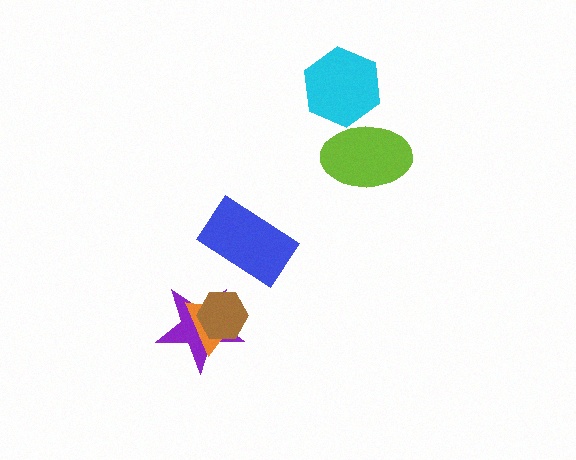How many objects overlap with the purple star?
2 objects overlap with the purple star.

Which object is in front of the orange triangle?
The brown hexagon is in front of the orange triangle.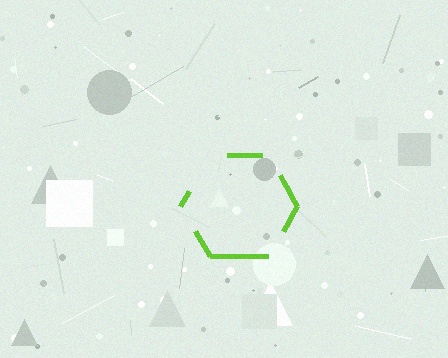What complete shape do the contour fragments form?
The contour fragments form a hexagon.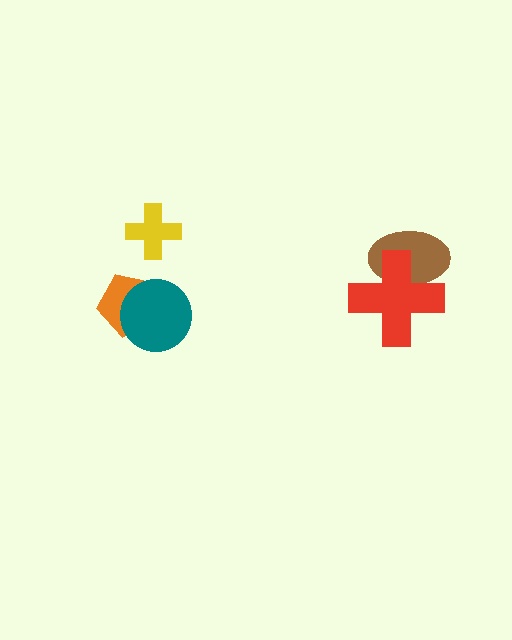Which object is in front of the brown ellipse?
The red cross is in front of the brown ellipse.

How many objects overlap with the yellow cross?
0 objects overlap with the yellow cross.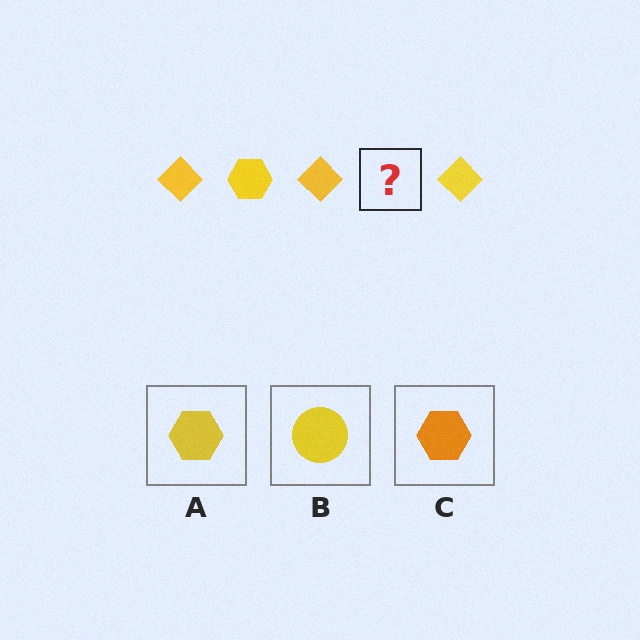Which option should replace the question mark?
Option A.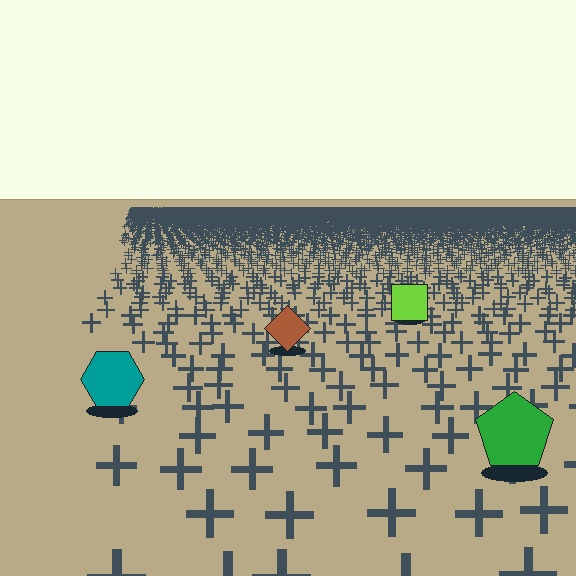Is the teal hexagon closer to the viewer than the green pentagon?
No. The green pentagon is closer — you can tell from the texture gradient: the ground texture is coarser near it.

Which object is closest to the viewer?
The green pentagon is closest. The texture marks near it are larger and more spread out.